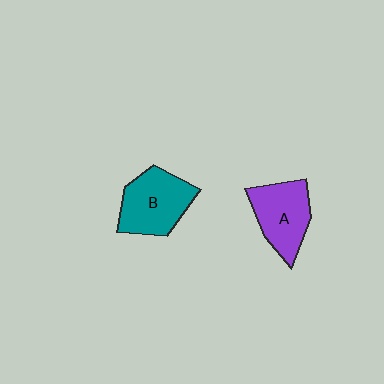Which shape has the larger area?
Shape B (teal).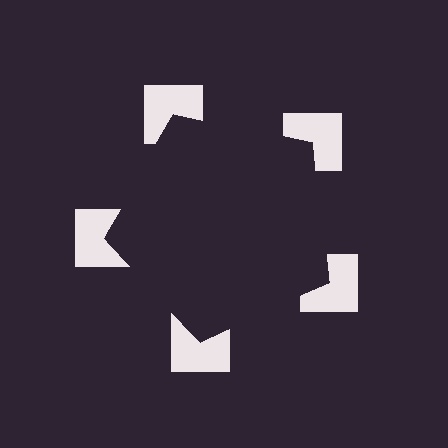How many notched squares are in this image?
There are 5 — one at each vertex of the illusory pentagon.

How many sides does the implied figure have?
5 sides.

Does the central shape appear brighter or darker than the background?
It typically appears slightly darker than the background, even though no actual brightness change is drawn.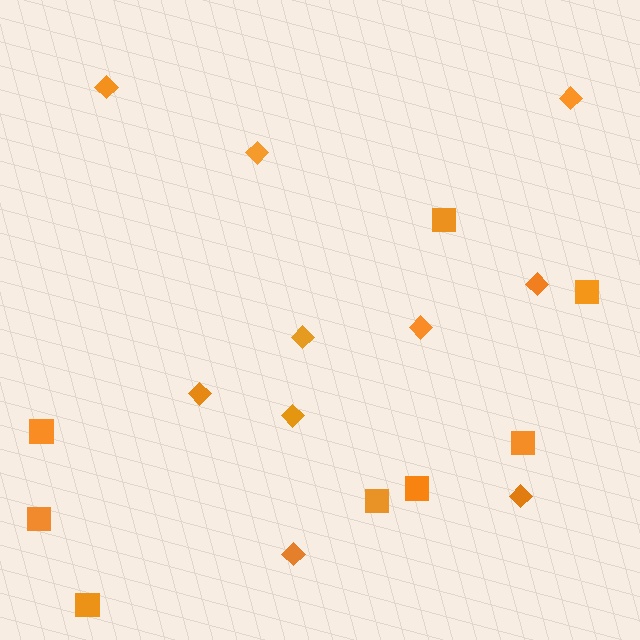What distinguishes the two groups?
There are 2 groups: one group of squares (8) and one group of diamonds (10).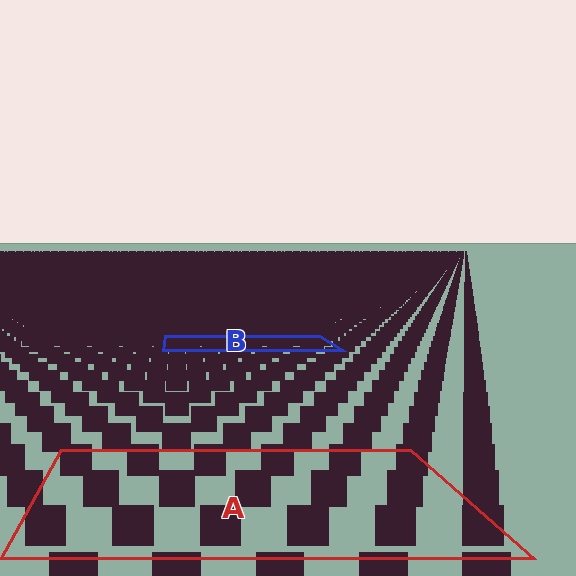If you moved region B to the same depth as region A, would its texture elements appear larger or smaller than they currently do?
They would appear larger. At a closer depth, the same texture elements are projected at a bigger on-screen size.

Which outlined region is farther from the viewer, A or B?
Region B is farther from the viewer — the texture elements inside it appear smaller and more densely packed.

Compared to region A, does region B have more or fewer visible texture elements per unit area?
Region B has more texture elements per unit area — they are packed more densely because it is farther away.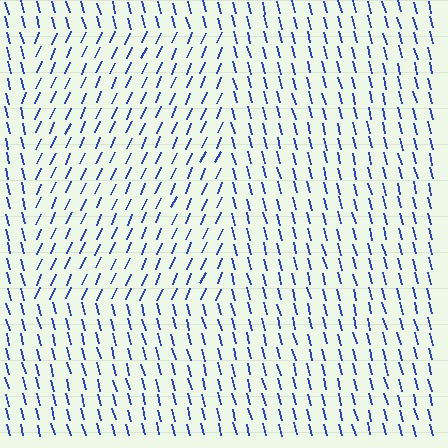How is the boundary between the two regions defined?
The boundary is defined purely by a change in line orientation (approximately 39 degrees difference). All lines are the same color and thickness.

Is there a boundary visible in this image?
Yes, there is a texture boundary formed by a change in line orientation.